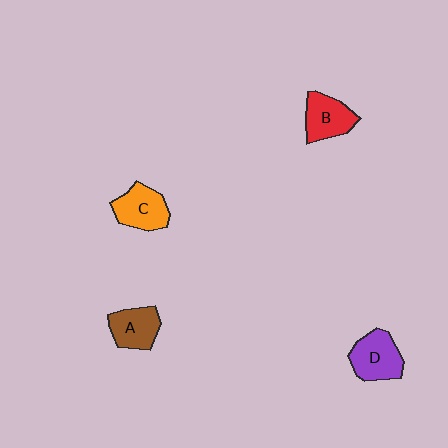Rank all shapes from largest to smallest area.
From largest to smallest: D (purple), C (orange), B (red), A (brown).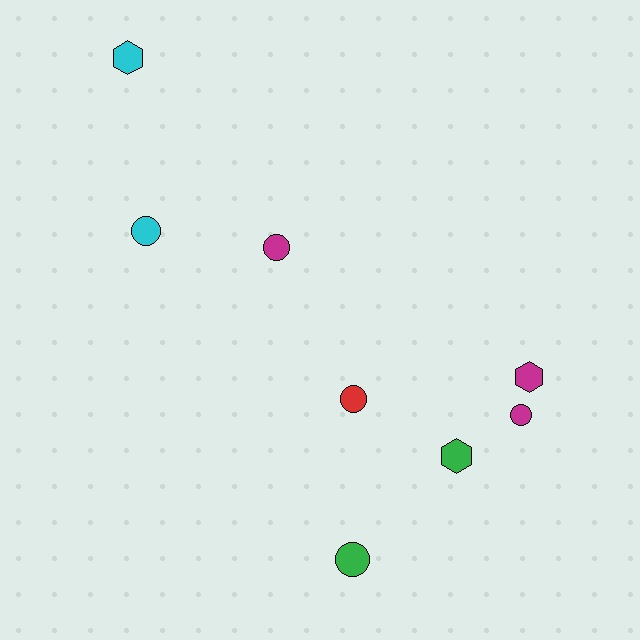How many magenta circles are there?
There are 2 magenta circles.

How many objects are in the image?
There are 8 objects.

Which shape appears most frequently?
Circle, with 5 objects.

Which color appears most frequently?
Magenta, with 3 objects.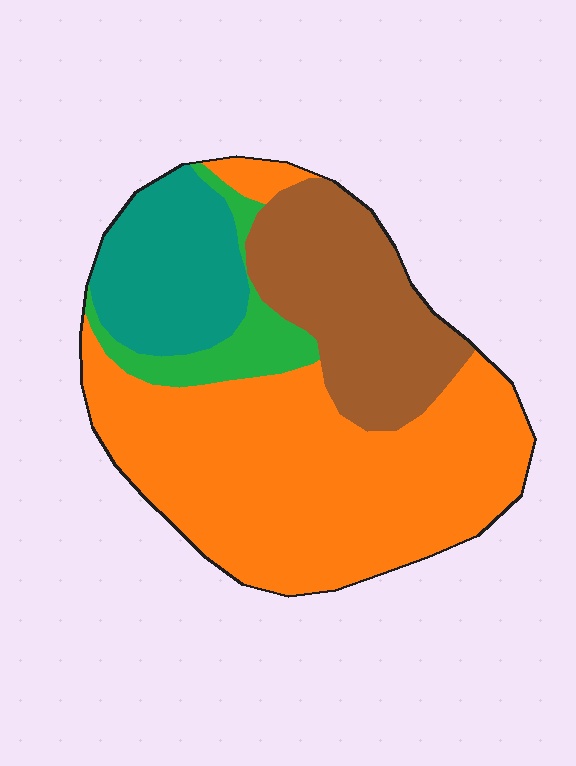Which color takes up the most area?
Orange, at roughly 55%.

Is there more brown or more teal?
Brown.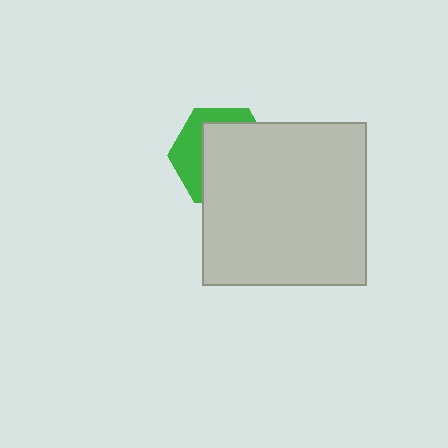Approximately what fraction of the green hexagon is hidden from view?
Roughly 65% of the green hexagon is hidden behind the light gray rectangle.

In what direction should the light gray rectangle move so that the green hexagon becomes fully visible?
The light gray rectangle should move toward the lower-right. That is the shortest direction to clear the overlap and leave the green hexagon fully visible.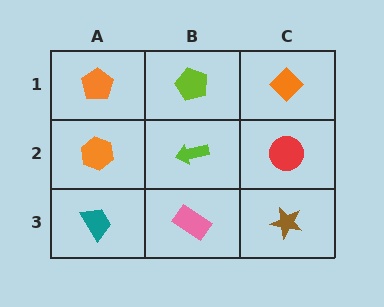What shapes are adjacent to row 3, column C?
A red circle (row 2, column C), a pink rectangle (row 3, column B).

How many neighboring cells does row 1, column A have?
2.